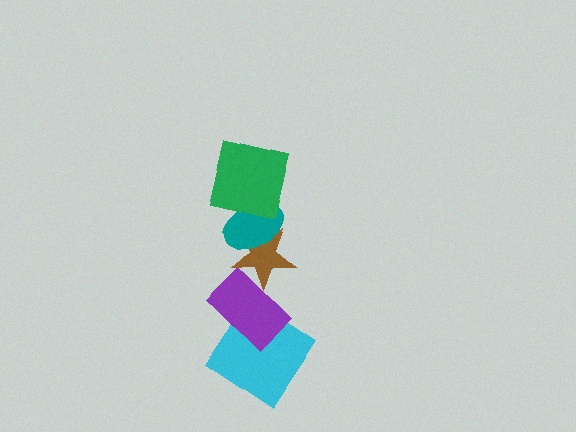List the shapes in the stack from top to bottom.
From top to bottom: the green square, the teal ellipse, the brown star, the purple rectangle, the cyan diamond.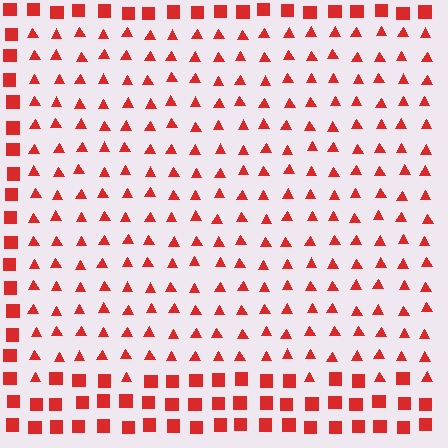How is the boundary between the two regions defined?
The boundary is defined by a change in element shape: triangles inside vs. squares outside. All elements share the same color and spacing.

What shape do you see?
I see a rectangle.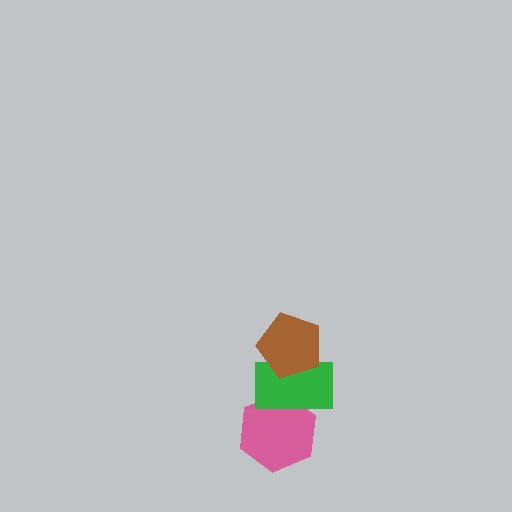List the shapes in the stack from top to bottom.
From top to bottom: the brown pentagon, the green rectangle, the pink hexagon.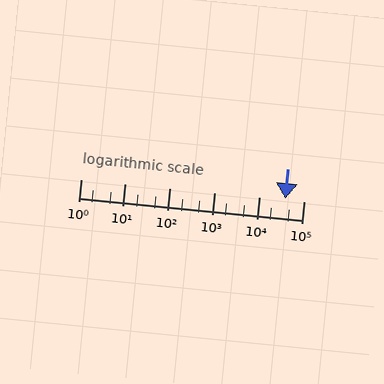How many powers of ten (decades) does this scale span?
The scale spans 5 decades, from 1 to 100000.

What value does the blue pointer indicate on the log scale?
The pointer indicates approximately 38000.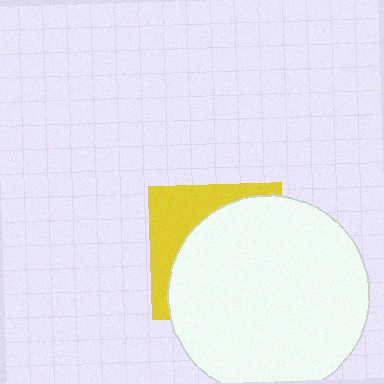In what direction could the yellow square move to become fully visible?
The yellow square could move toward the upper-left. That would shift it out from behind the white circle entirely.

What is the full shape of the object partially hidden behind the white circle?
The partially hidden object is a yellow square.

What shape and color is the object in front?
The object in front is a white circle.